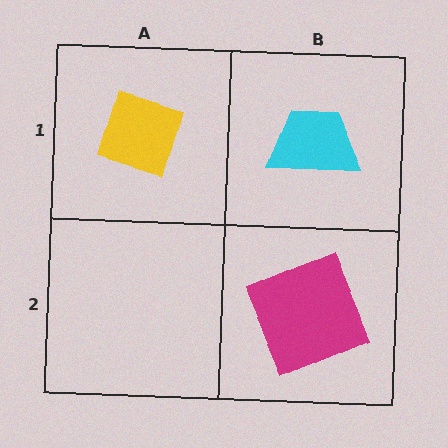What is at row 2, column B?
A magenta square.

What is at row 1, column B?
A cyan trapezoid.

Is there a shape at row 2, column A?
No, that cell is empty.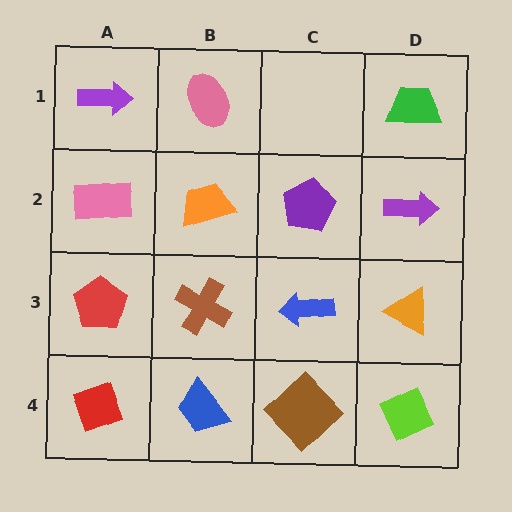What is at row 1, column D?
A green trapezoid.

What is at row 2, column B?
An orange trapezoid.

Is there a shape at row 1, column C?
No, that cell is empty.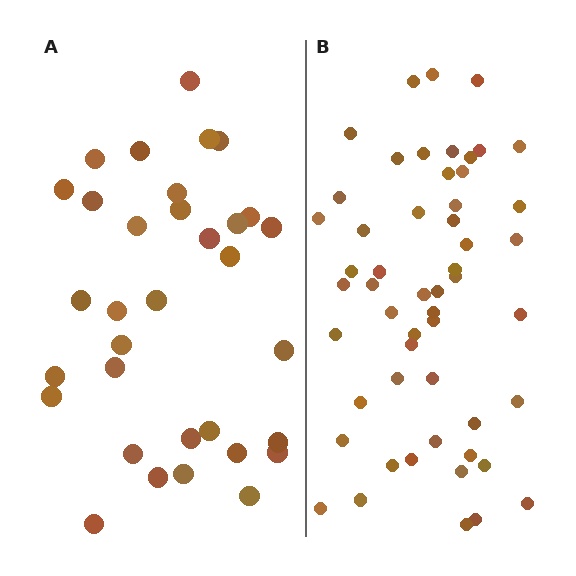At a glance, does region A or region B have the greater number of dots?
Region B (the right region) has more dots.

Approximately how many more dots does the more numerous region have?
Region B has approximately 20 more dots than region A.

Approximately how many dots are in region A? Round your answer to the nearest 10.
About 30 dots. (The exact count is 33, which rounds to 30.)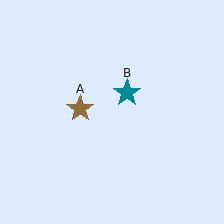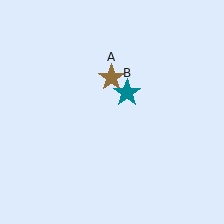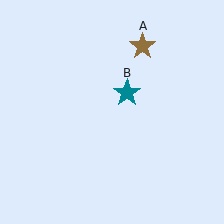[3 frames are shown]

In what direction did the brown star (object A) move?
The brown star (object A) moved up and to the right.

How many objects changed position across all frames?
1 object changed position: brown star (object A).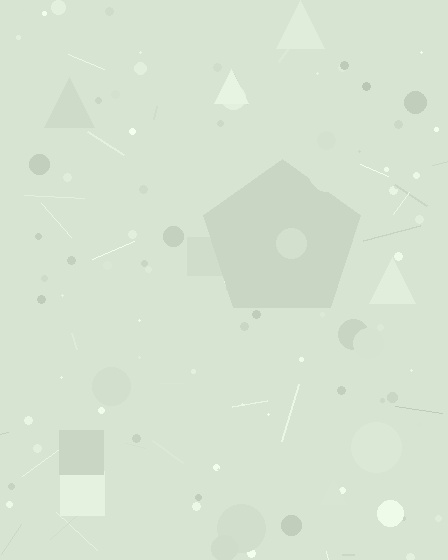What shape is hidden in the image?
A pentagon is hidden in the image.